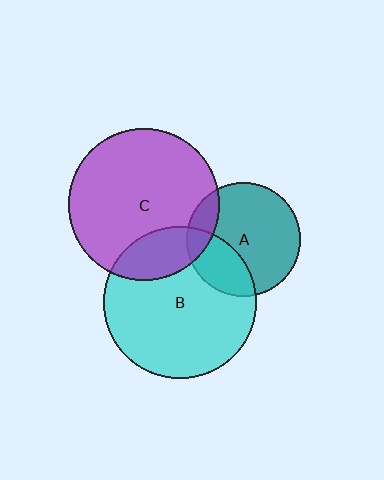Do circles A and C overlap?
Yes.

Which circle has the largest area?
Circle B (cyan).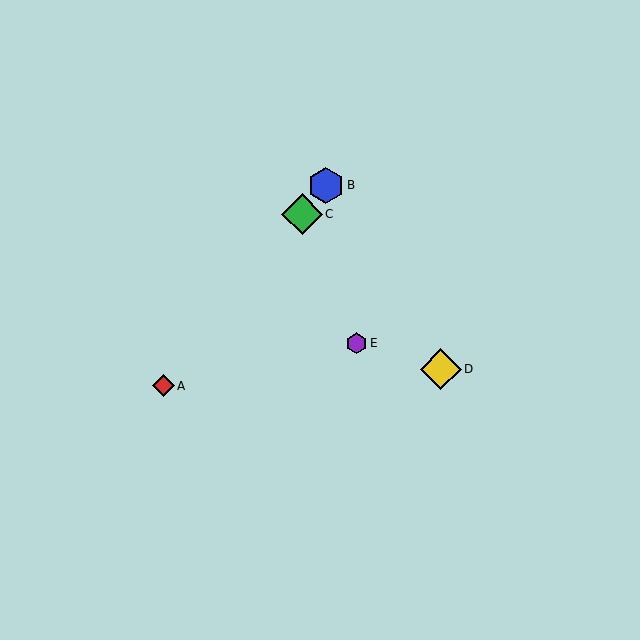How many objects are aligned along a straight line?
3 objects (A, B, C) are aligned along a straight line.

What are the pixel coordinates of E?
Object E is at (356, 343).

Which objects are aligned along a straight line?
Objects A, B, C are aligned along a straight line.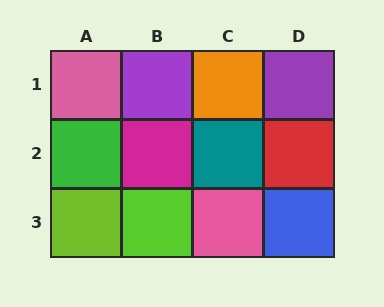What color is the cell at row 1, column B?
Purple.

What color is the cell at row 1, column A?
Pink.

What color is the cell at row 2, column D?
Red.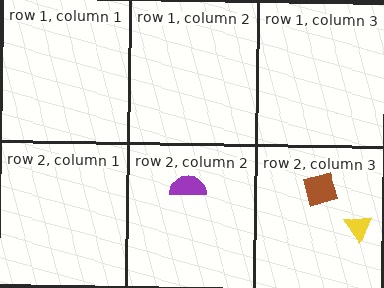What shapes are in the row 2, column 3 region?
The yellow triangle, the brown diamond.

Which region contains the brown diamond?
The row 2, column 3 region.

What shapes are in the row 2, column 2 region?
The purple semicircle.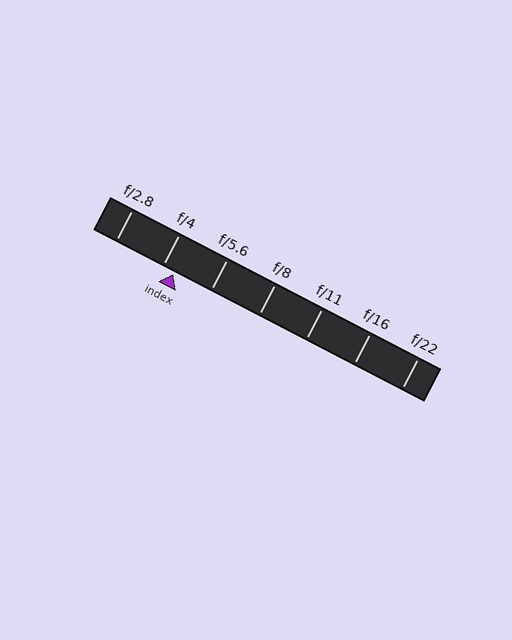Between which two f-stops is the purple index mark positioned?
The index mark is between f/4 and f/5.6.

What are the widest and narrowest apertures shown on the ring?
The widest aperture shown is f/2.8 and the narrowest is f/22.